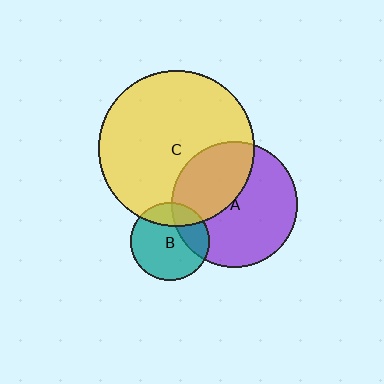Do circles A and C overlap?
Yes.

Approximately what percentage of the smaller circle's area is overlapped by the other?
Approximately 40%.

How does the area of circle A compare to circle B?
Approximately 2.6 times.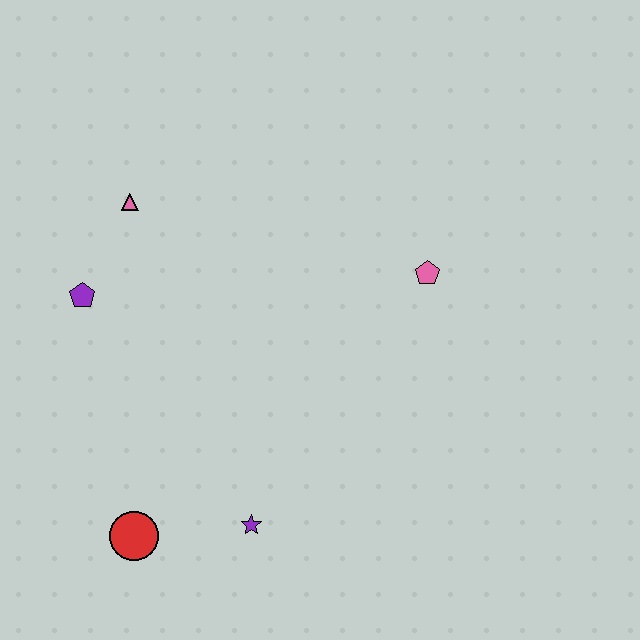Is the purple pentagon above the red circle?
Yes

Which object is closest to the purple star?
The red circle is closest to the purple star.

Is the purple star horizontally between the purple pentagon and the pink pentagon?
Yes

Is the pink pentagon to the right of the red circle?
Yes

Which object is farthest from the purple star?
The pink triangle is farthest from the purple star.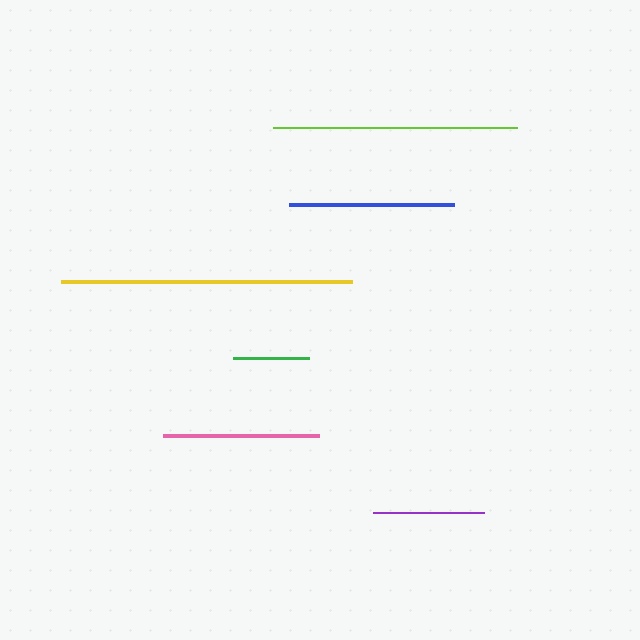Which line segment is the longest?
The yellow line is the longest at approximately 291 pixels.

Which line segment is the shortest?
The green line is the shortest at approximately 76 pixels.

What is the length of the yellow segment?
The yellow segment is approximately 291 pixels long.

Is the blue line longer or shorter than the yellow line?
The yellow line is longer than the blue line.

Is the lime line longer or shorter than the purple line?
The lime line is longer than the purple line.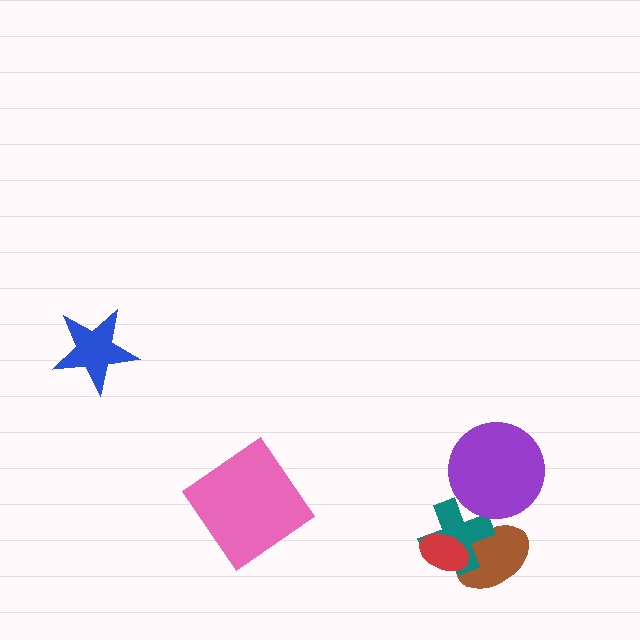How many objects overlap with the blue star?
0 objects overlap with the blue star.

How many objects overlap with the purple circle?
0 objects overlap with the purple circle.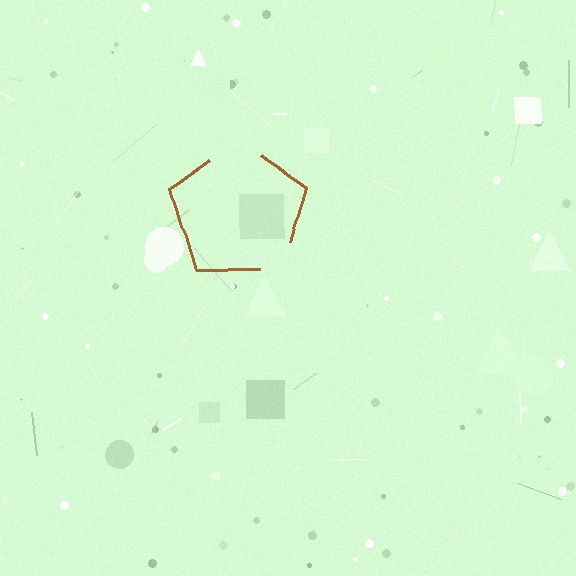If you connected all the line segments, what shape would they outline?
They would outline a pentagon.